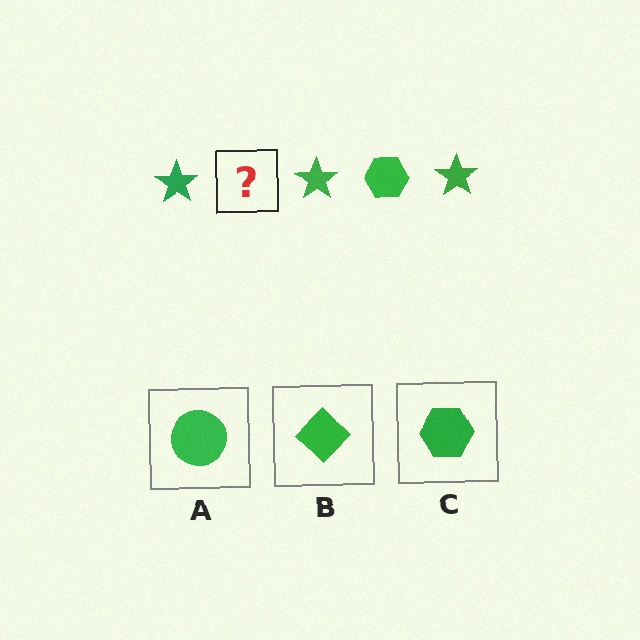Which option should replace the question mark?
Option C.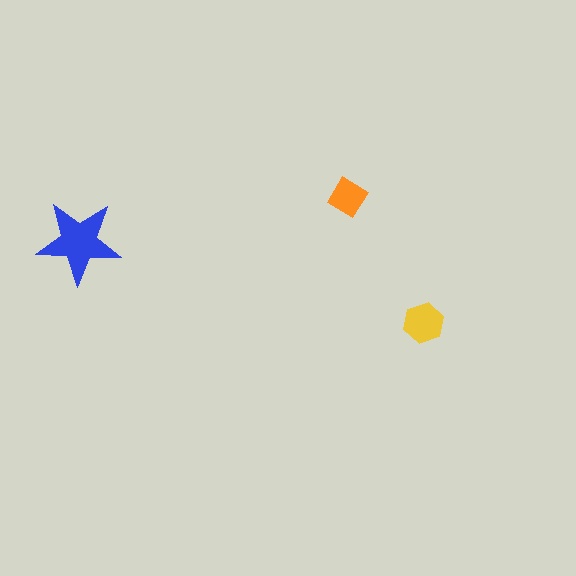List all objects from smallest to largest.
The orange diamond, the yellow hexagon, the blue star.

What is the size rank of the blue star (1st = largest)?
1st.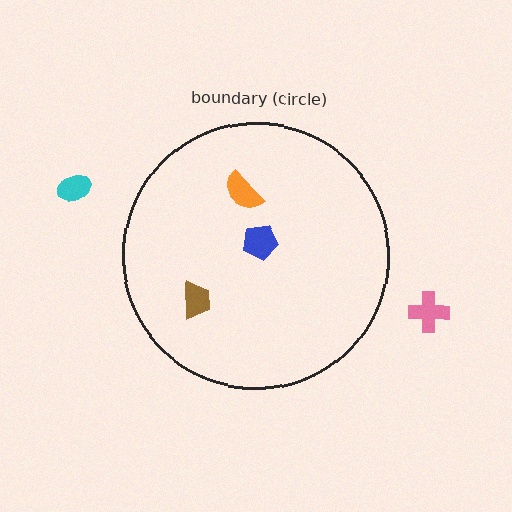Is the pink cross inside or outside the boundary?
Outside.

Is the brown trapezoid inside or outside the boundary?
Inside.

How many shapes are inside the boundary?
3 inside, 2 outside.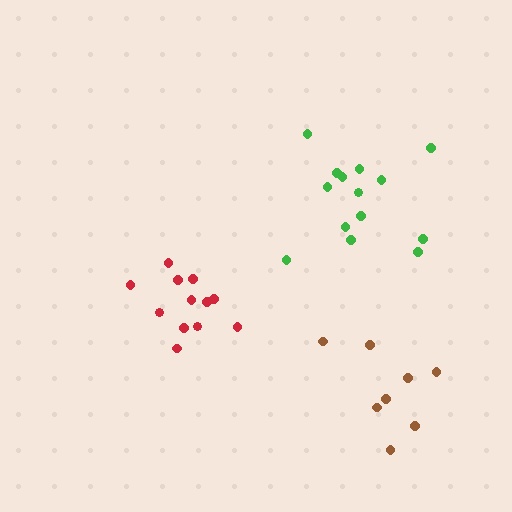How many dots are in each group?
Group 1: 12 dots, Group 2: 14 dots, Group 3: 8 dots (34 total).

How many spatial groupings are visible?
There are 3 spatial groupings.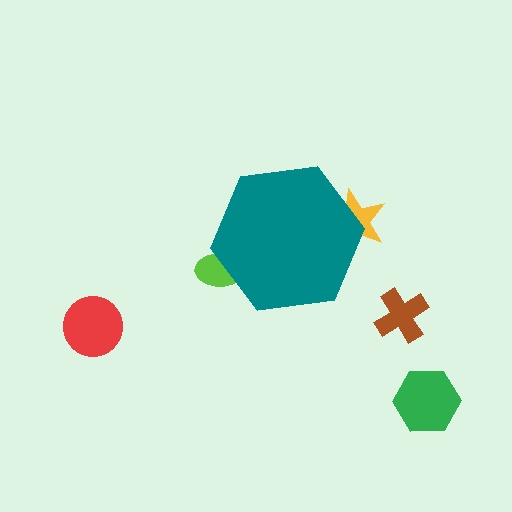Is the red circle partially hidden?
No, the red circle is fully visible.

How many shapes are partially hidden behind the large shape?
2 shapes are partially hidden.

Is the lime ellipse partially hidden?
Yes, the lime ellipse is partially hidden behind the teal hexagon.